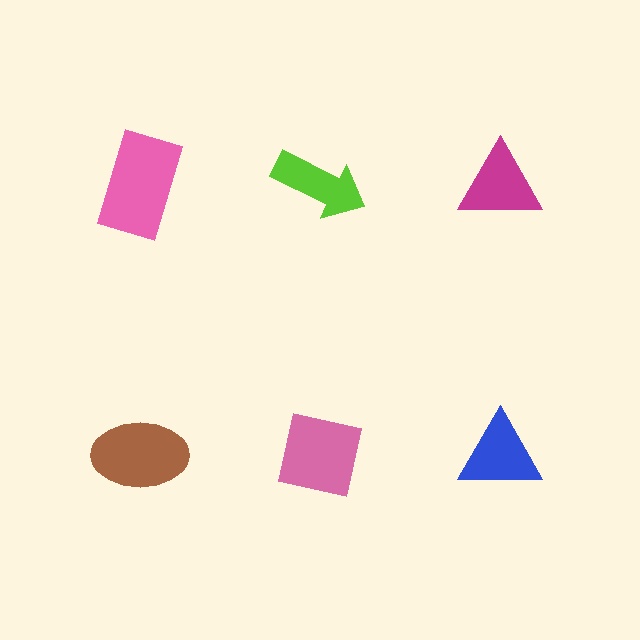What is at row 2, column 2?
A pink square.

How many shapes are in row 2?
3 shapes.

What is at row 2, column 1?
A brown ellipse.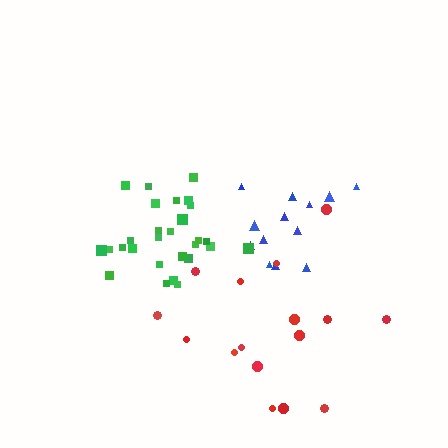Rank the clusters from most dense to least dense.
green, blue, red.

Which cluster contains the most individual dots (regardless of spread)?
Green (28).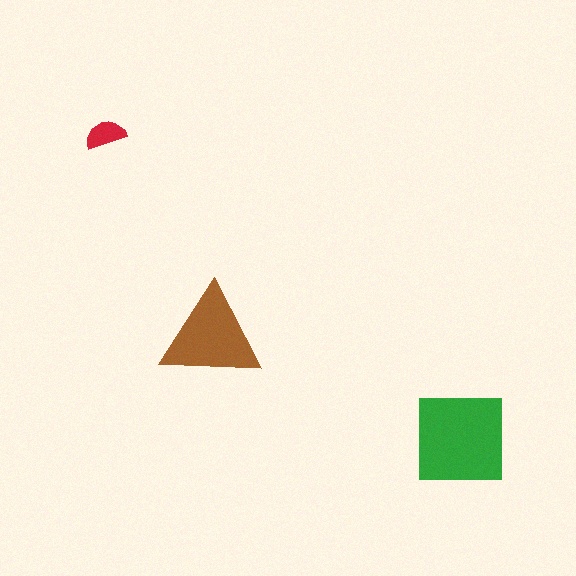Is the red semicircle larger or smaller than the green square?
Smaller.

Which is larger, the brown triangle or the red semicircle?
The brown triangle.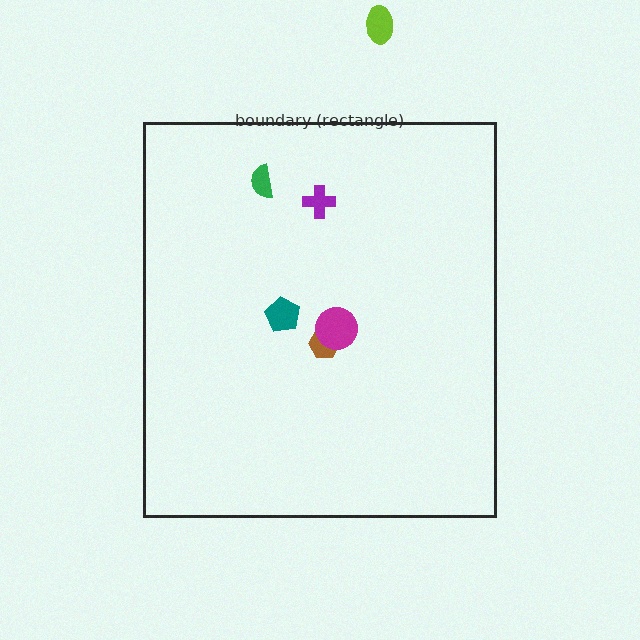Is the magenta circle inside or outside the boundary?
Inside.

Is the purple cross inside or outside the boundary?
Inside.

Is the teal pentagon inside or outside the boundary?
Inside.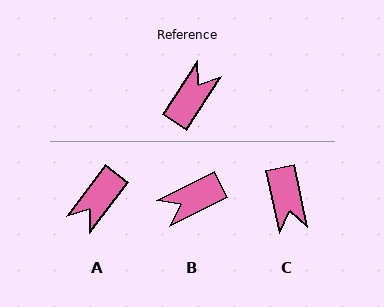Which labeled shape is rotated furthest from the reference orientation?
A, about 176 degrees away.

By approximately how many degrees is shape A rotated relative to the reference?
Approximately 176 degrees counter-clockwise.